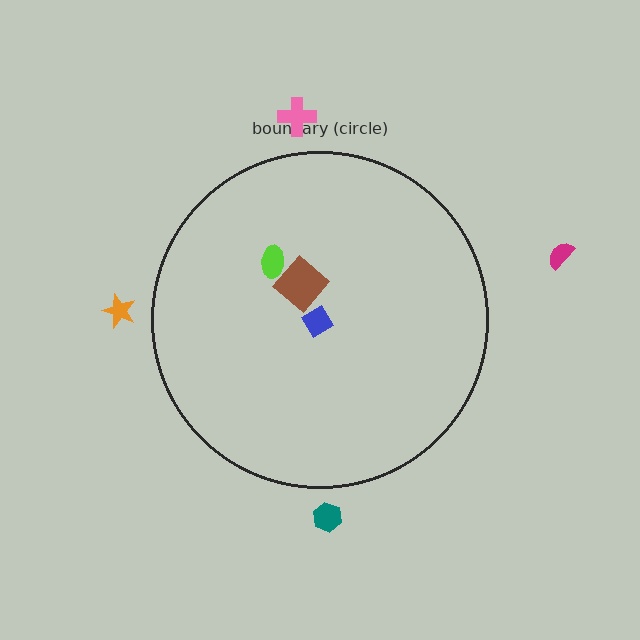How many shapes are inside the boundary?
3 inside, 4 outside.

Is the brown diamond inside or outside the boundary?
Inside.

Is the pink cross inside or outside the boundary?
Outside.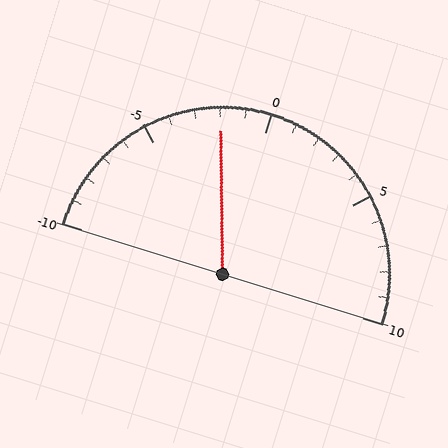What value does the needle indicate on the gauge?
The needle indicates approximately -2.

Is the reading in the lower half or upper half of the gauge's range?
The reading is in the lower half of the range (-10 to 10).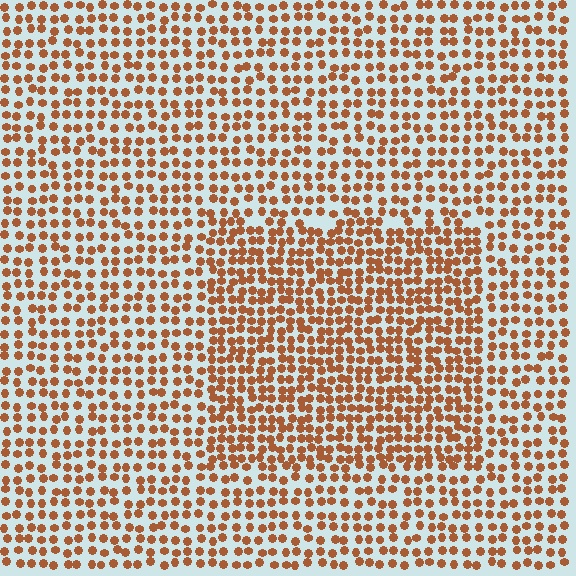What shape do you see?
I see a rectangle.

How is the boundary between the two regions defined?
The boundary is defined by a change in element density (approximately 1.5x ratio). All elements are the same color, size, and shape.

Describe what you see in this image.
The image contains small brown elements arranged at two different densities. A rectangle-shaped region is visible where the elements are more densely packed than the surrounding area.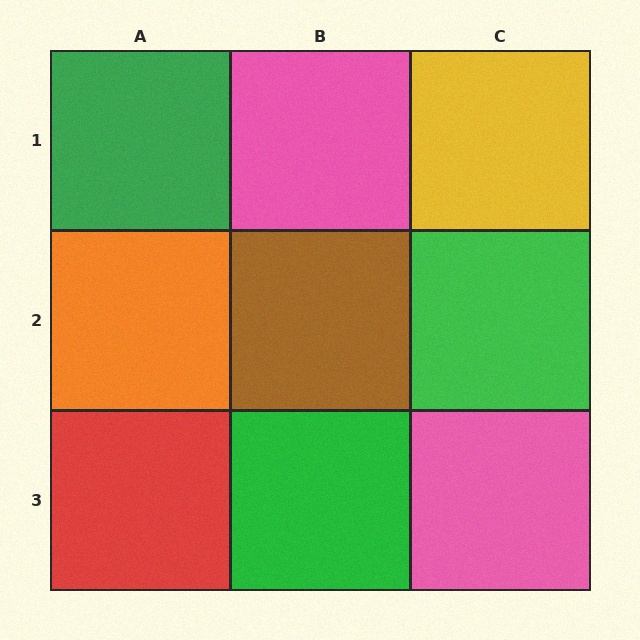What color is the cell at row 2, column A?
Orange.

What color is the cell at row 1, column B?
Pink.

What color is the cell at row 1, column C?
Yellow.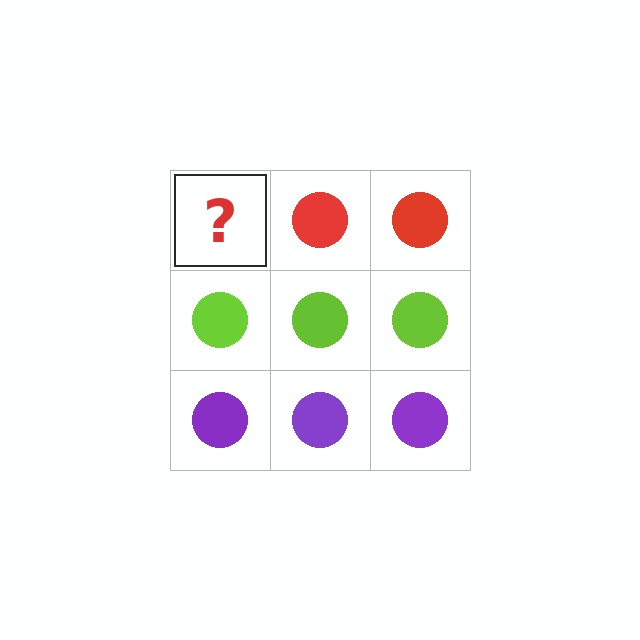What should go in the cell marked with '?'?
The missing cell should contain a red circle.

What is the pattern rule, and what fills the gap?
The rule is that each row has a consistent color. The gap should be filled with a red circle.